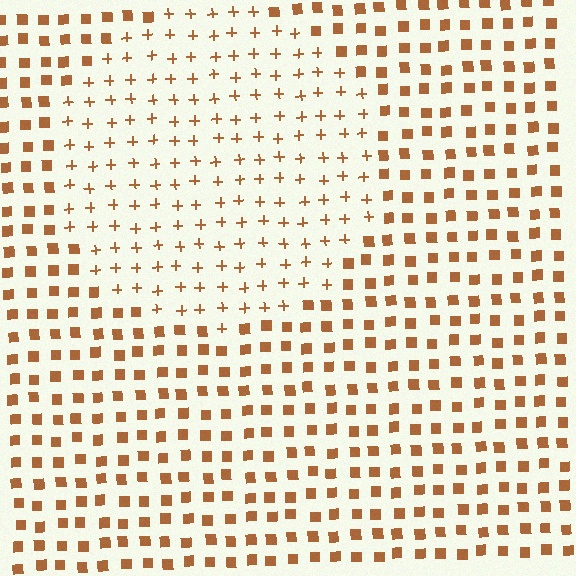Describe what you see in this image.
The image is filled with small brown elements arranged in a uniform grid. A circle-shaped region contains plus signs, while the surrounding area contains squares. The boundary is defined purely by the change in element shape.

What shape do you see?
I see a circle.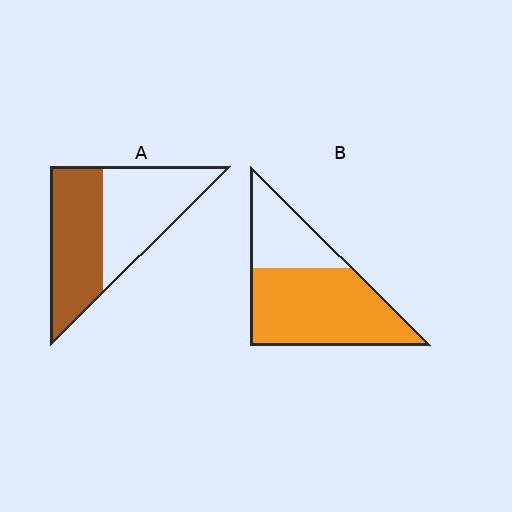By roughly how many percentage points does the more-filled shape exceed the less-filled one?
By roughly 20 percentage points (B over A).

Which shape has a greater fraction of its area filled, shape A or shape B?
Shape B.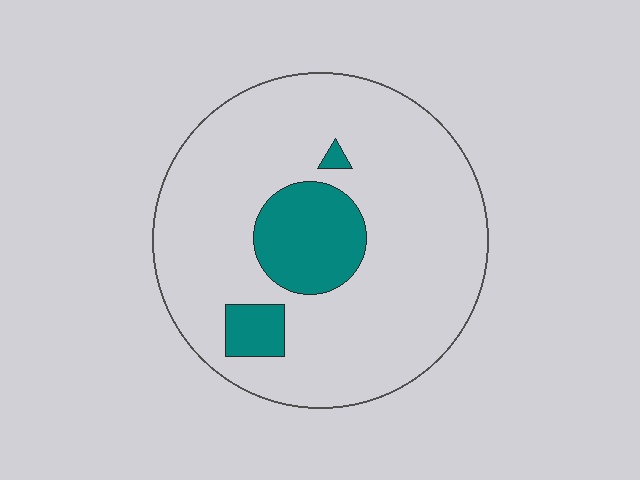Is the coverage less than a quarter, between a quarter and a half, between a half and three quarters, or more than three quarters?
Less than a quarter.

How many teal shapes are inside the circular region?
3.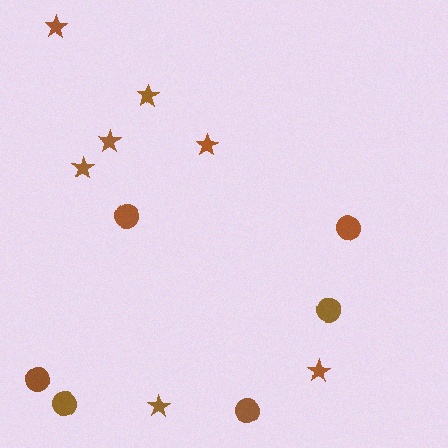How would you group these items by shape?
There are 2 groups: one group of stars (7) and one group of circles (6).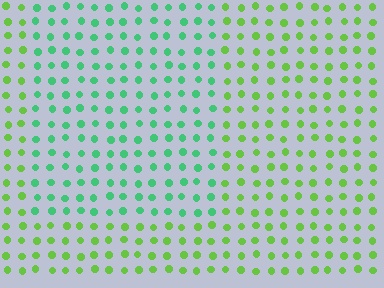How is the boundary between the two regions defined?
The boundary is defined purely by a slight shift in hue (about 42 degrees). Spacing, size, and orientation are identical on both sides.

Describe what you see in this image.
The image is filled with small lime elements in a uniform arrangement. A rectangle-shaped region is visible where the elements are tinted to a slightly different hue, forming a subtle color boundary.